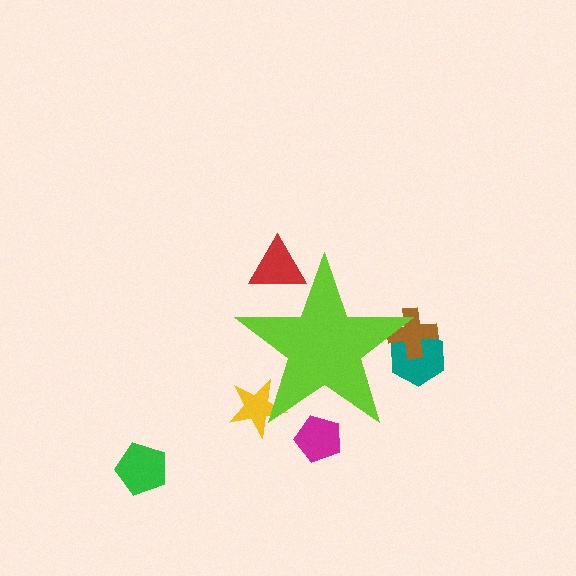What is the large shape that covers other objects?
A lime star.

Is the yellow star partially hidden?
Yes, the yellow star is partially hidden behind the lime star.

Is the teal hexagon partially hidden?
Yes, the teal hexagon is partially hidden behind the lime star.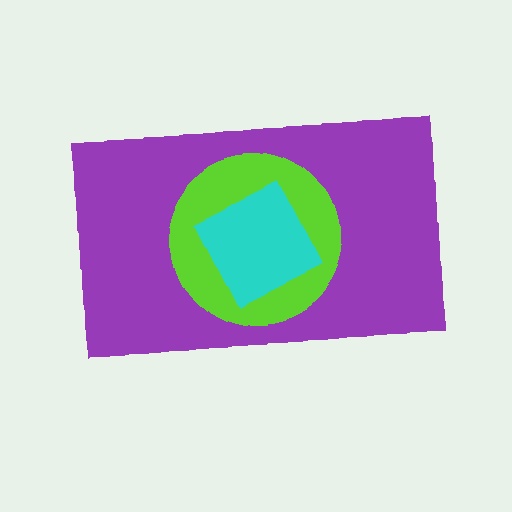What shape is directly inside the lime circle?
The cyan square.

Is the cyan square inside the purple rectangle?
Yes.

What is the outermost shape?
The purple rectangle.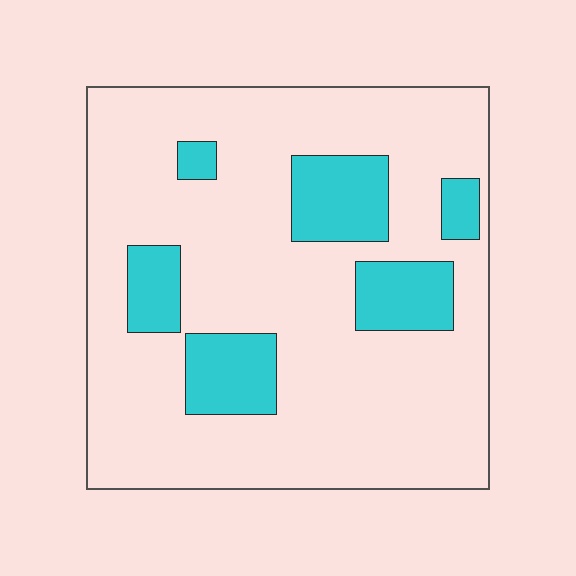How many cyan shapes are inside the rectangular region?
6.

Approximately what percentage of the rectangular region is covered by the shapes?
Approximately 20%.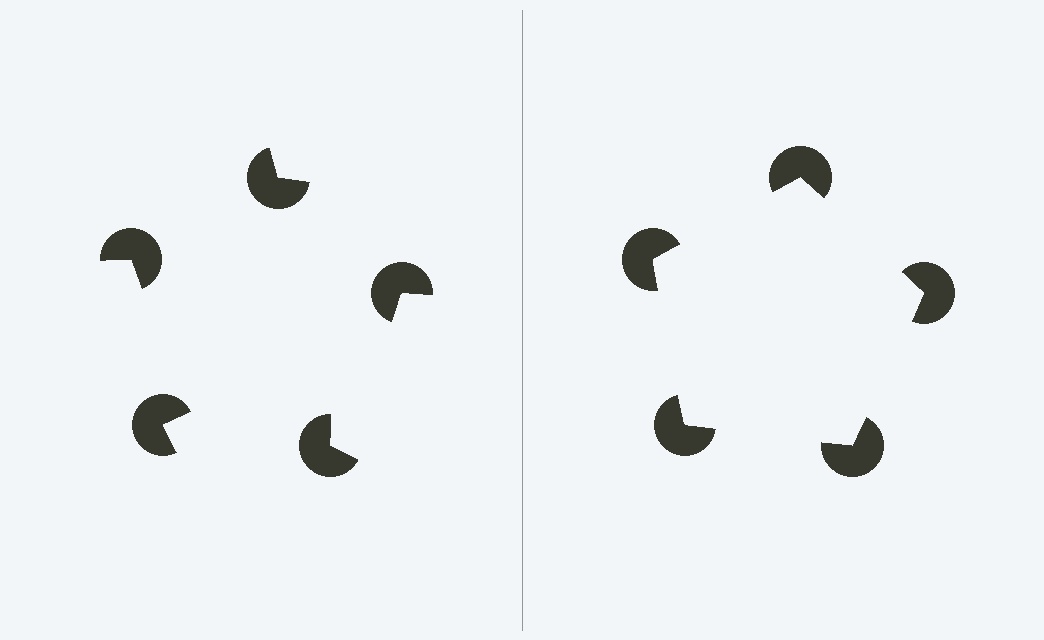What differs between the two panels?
The pac-man discs are positioned identically on both sides; only the wedge orientations differ. On the right they align to a pentagon; on the left they are misaligned.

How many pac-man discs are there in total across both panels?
10 — 5 on each side.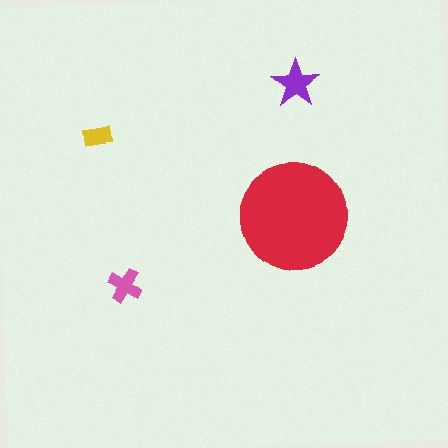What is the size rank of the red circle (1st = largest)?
1st.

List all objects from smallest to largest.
The yellow rectangle, the pink cross, the purple star, the red circle.